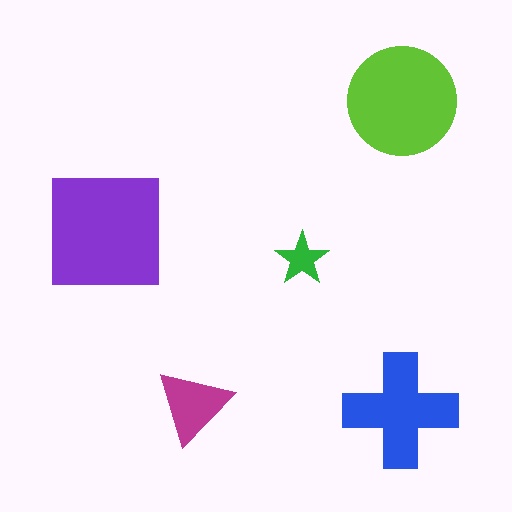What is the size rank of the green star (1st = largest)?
5th.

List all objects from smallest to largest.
The green star, the magenta triangle, the blue cross, the lime circle, the purple square.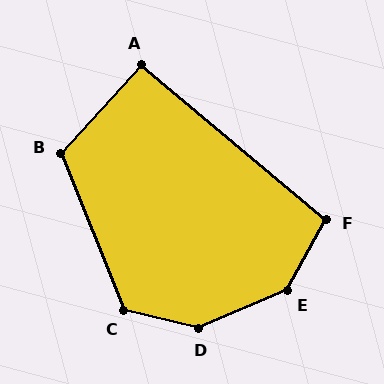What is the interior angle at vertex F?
Approximately 101 degrees (obtuse).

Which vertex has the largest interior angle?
D, at approximately 143 degrees.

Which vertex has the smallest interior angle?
A, at approximately 92 degrees.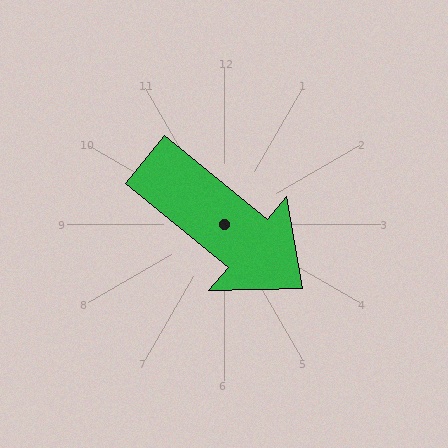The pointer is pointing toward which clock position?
Roughly 4 o'clock.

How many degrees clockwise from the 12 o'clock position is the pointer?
Approximately 129 degrees.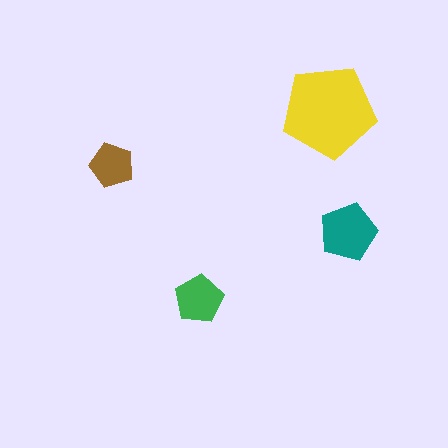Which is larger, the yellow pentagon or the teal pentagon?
The yellow one.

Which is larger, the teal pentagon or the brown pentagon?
The teal one.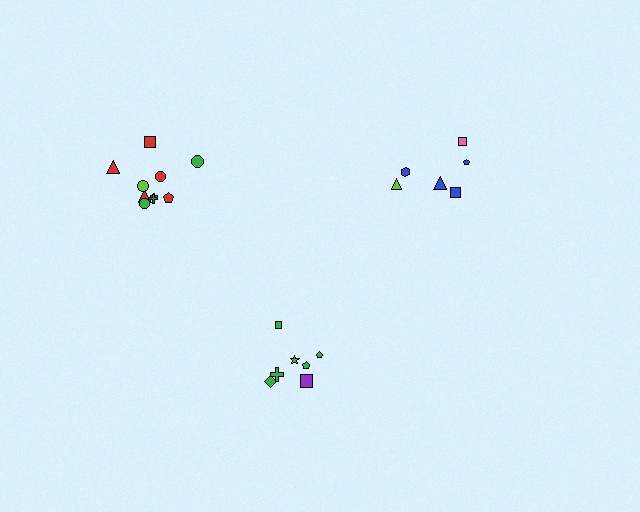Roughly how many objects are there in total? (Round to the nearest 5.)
Roughly 25 objects in total.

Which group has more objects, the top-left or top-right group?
The top-left group.